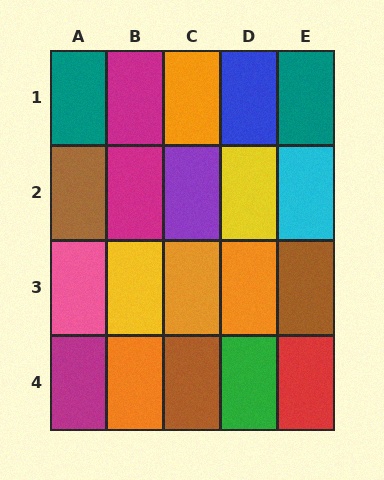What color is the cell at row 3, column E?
Brown.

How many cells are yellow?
2 cells are yellow.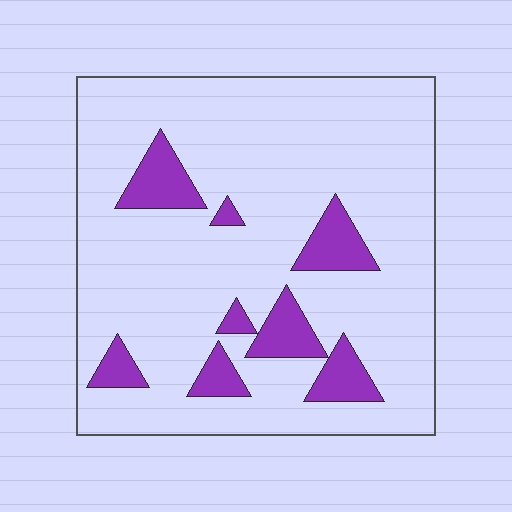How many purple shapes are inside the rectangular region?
8.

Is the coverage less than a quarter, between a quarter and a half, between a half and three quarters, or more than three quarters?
Less than a quarter.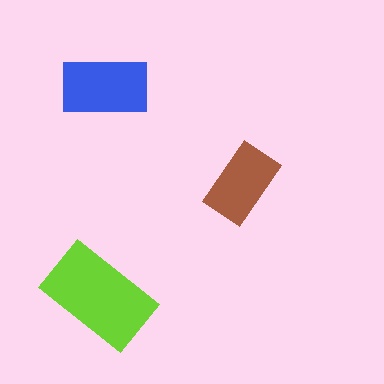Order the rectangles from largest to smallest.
the lime one, the blue one, the brown one.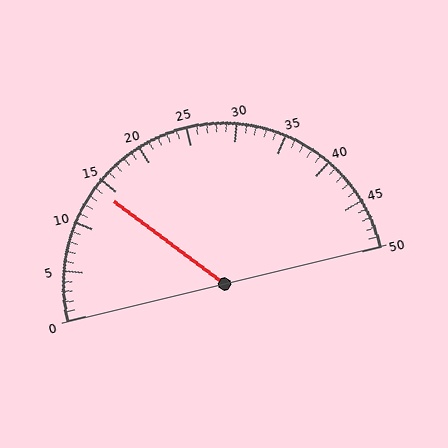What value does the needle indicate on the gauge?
The needle indicates approximately 14.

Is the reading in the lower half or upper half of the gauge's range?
The reading is in the lower half of the range (0 to 50).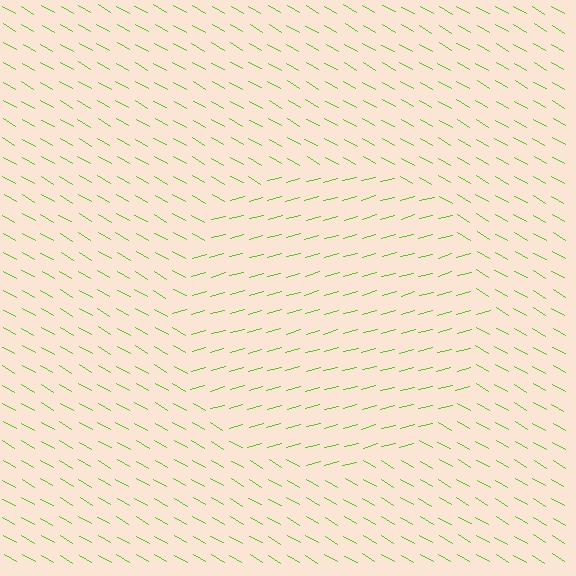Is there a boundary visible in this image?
Yes, there is a texture boundary formed by a change in line orientation.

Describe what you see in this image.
The image is filled with small lime line segments. A circle region in the image has lines oriented differently from the surrounding lines, creating a visible texture boundary.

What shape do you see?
I see a circle.